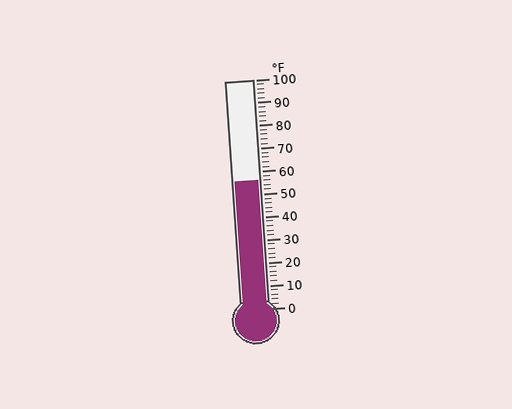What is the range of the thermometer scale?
The thermometer scale ranges from 0°F to 100°F.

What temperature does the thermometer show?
The thermometer shows approximately 56°F.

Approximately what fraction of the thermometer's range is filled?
The thermometer is filled to approximately 55% of its range.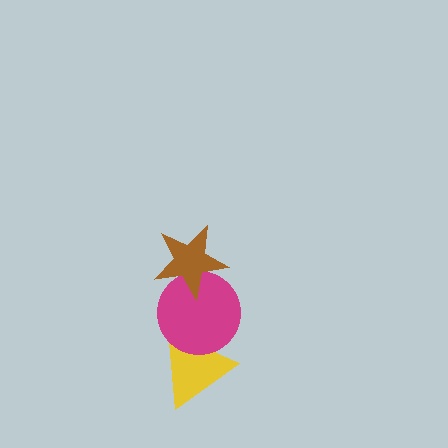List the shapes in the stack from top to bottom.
From top to bottom: the brown star, the magenta circle, the yellow triangle.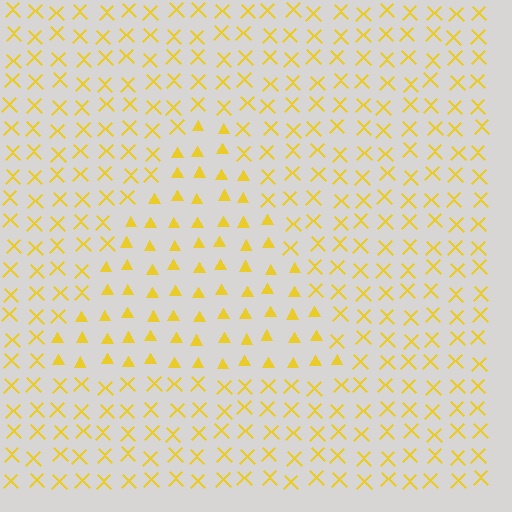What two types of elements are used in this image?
The image uses triangles inside the triangle region and X marks outside it.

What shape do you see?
I see a triangle.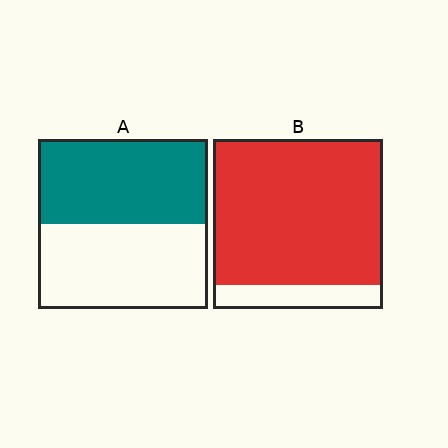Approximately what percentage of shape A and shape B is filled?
A is approximately 50% and B is approximately 85%.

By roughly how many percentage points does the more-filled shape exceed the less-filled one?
By roughly 35 percentage points (B over A).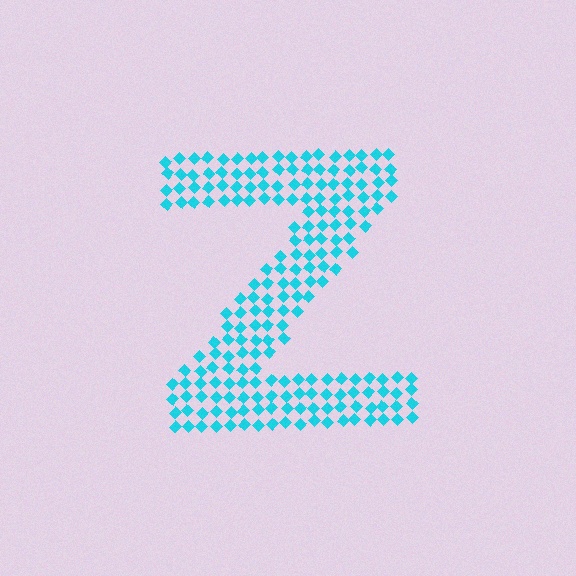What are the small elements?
The small elements are diamonds.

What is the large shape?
The large shape is the letter Z.